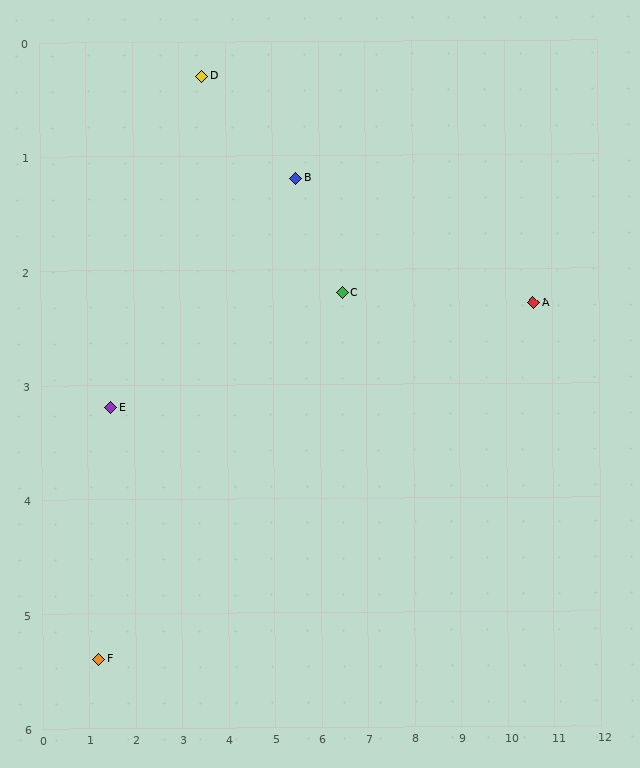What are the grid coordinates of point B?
Point B is at approximately (5.5, 1.2).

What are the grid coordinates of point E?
Point E is at approximately (1.5, 3.2).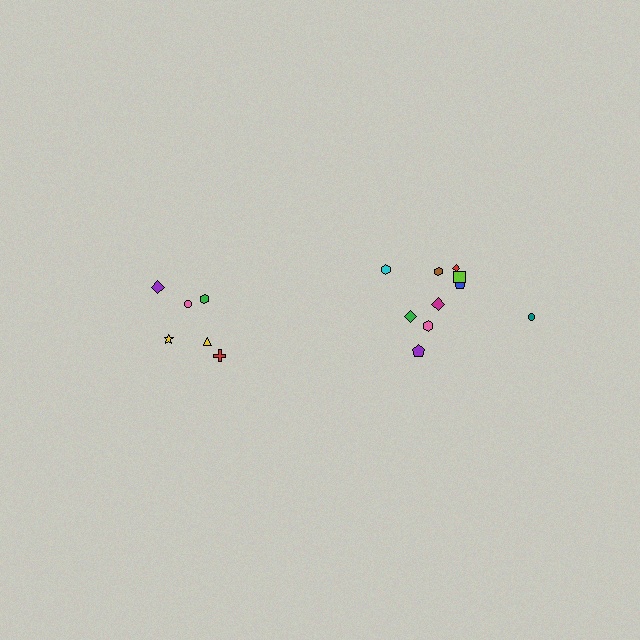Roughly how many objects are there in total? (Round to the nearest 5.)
Roughly 15 objects in total.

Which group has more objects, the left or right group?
The right group.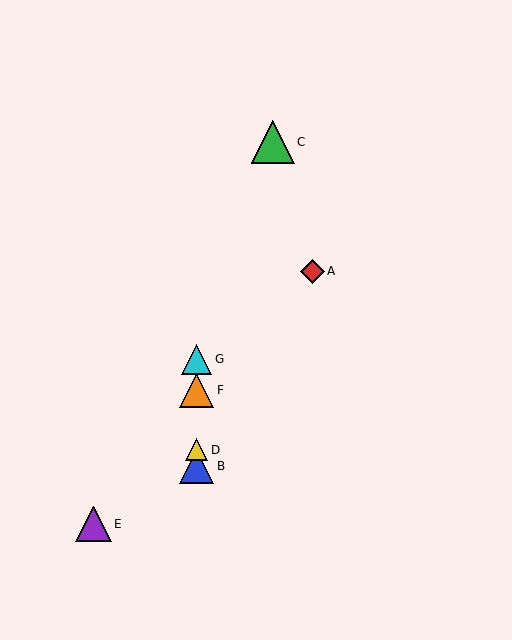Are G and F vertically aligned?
Yes, both are at x≈197.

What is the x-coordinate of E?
Object E is at x≈93.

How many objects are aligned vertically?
4 objects (B, D, F, G) are aligned vertically.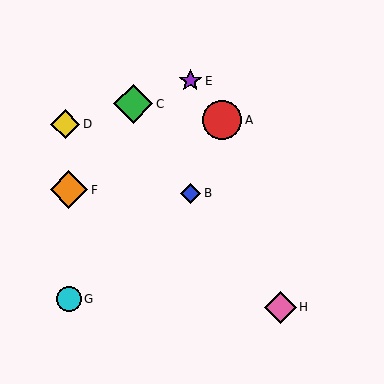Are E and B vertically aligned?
Yes, both are at x≈190.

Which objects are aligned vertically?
Objects B, E are aligned vertically.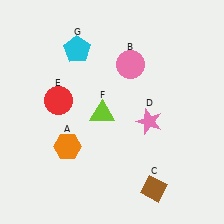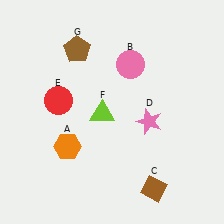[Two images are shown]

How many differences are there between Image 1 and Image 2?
There is 1 difference between the two images.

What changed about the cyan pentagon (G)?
In Image 1, G is cyan. In Image 2, it changed to brown.